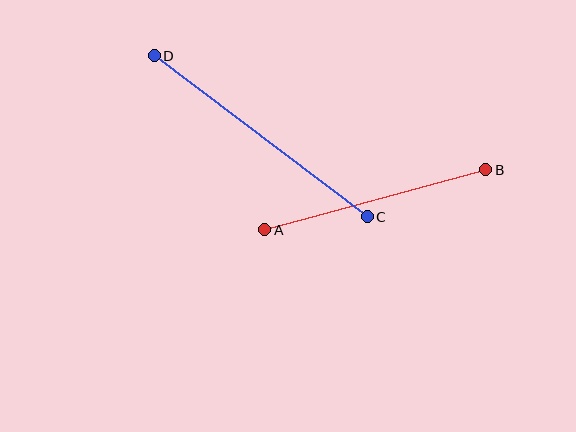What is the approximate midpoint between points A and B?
The midpoint is at approximately (375, 200) pixels.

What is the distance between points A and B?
The distance is approximately 229 pixels.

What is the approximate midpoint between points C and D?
The midpoint is at approximately (261, 136) pixels.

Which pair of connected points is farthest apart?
Points C and D are farthest apart.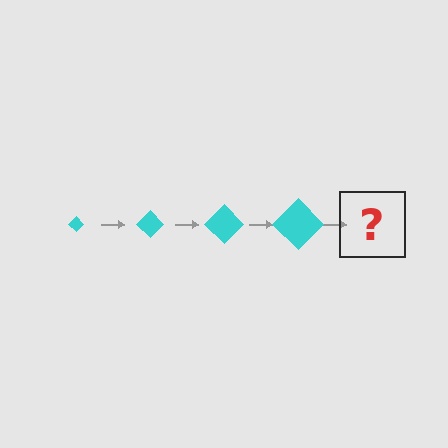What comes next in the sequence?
The next element should be a cyan diamond, larger than the previous one.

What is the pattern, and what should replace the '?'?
The pattern is that the diamond gets progressively larger each step. The '?' should be a cyan diamond, larger than the previous one.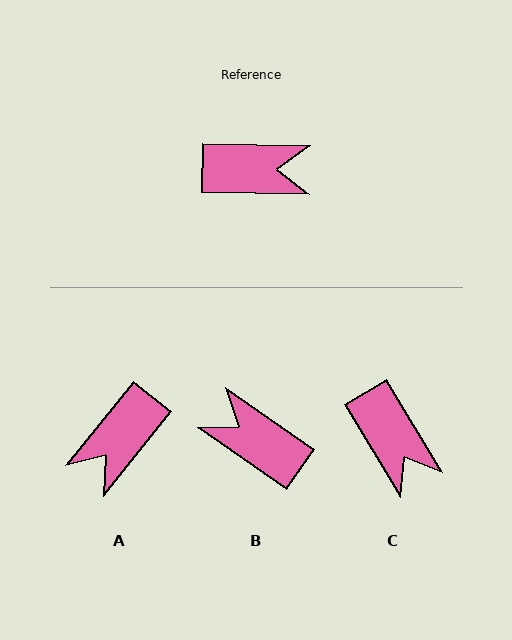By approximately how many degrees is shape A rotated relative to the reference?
Approximately 128 degrees clockwise.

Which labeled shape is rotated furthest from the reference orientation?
B, about 146 degrees away.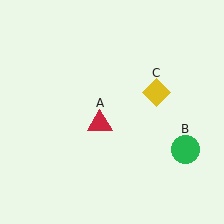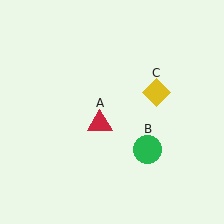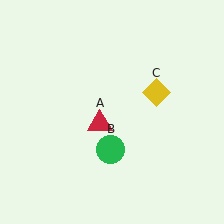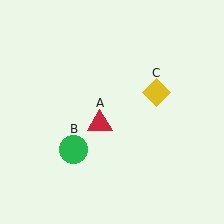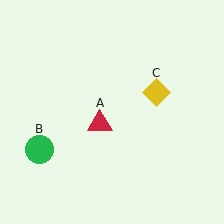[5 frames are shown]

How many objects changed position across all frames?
1 object changed position: green circle (object B).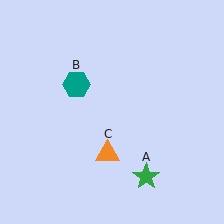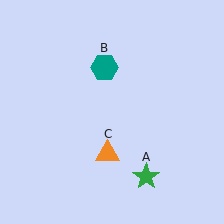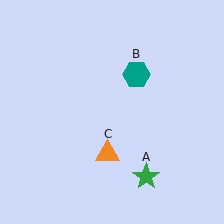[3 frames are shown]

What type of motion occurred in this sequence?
The teal hexagon (object B) rotated clockwise around the center of the scene.